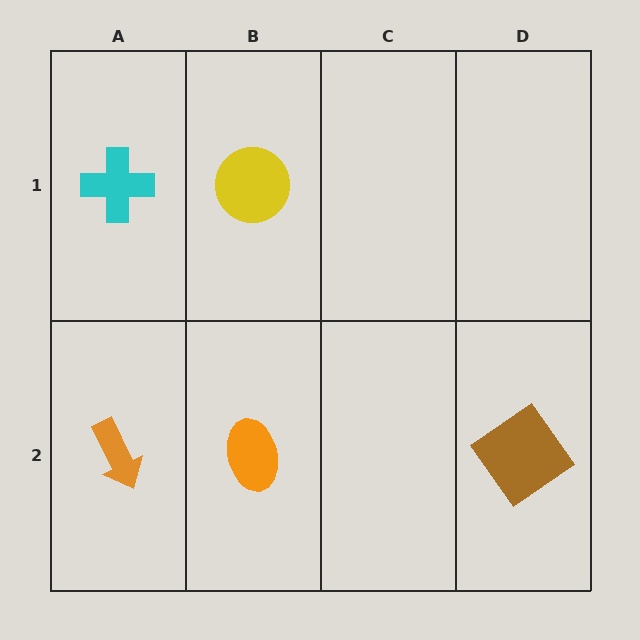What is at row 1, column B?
A yellow circle.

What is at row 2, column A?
An orange arrow.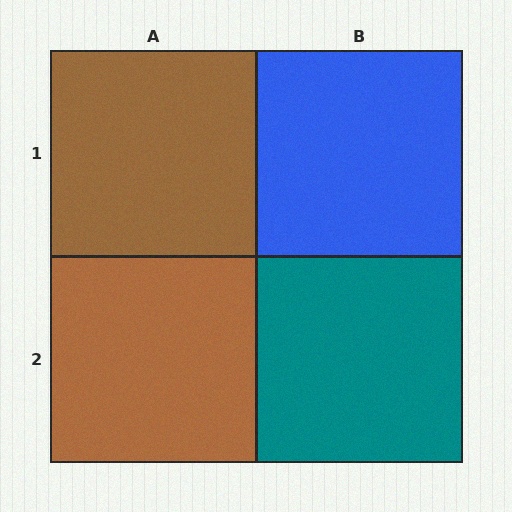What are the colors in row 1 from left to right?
Brown, blue.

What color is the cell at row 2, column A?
Brown.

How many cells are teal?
1 cell is teal.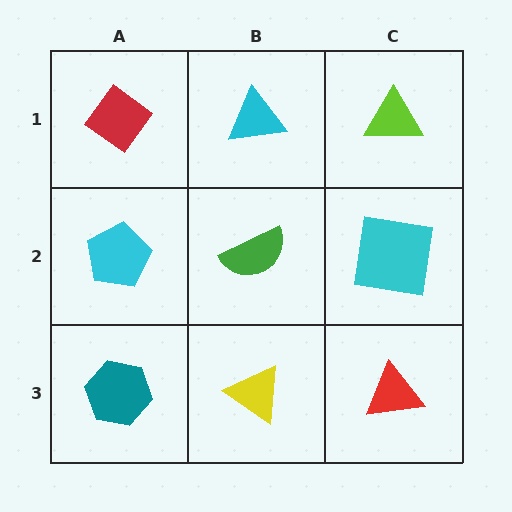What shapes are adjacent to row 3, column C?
A cyan square (row 2, column C), a yellow triangle (row 3, column B).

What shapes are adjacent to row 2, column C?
A lime triangle (row 1, column C), a red triangle (row 3, column C), a green semicircle (row 2, column B).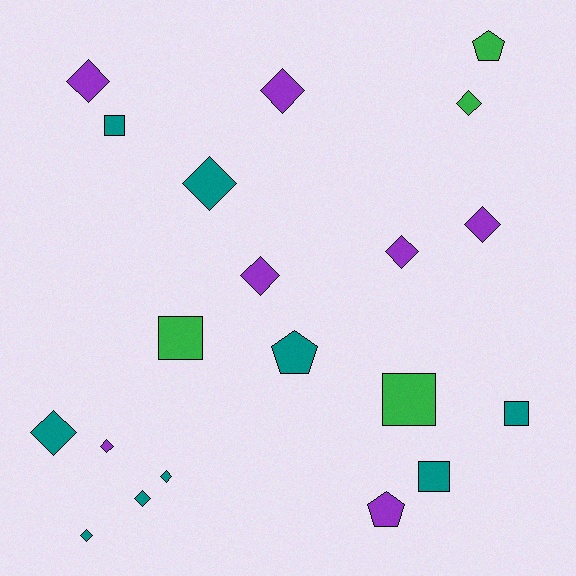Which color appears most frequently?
Teal, with 9 objects.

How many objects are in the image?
There are 20 objects.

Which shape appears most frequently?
Diamond, with 12 objects.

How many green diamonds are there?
There is 1 green diamond.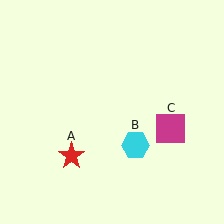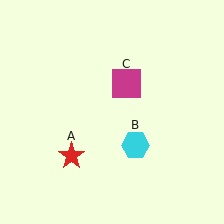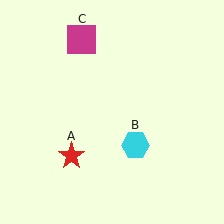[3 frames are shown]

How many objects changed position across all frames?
1 object changed position: magenta square (object C).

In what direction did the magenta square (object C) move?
The magenta square (object C) moved up and to the left.